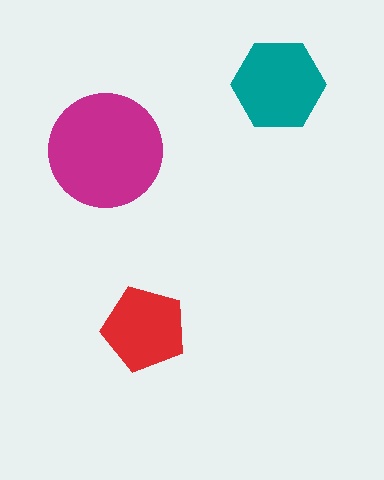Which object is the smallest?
The red pentagon.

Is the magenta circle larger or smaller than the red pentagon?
Larger.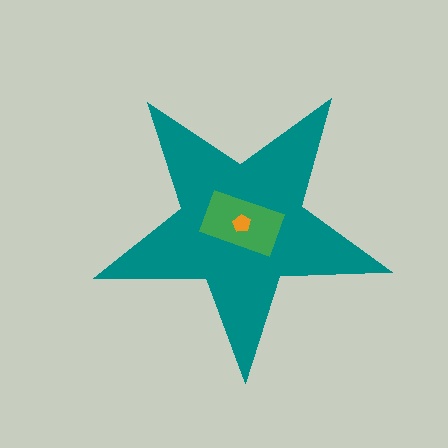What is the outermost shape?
The teal star.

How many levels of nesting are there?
3.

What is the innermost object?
The orange pentagon.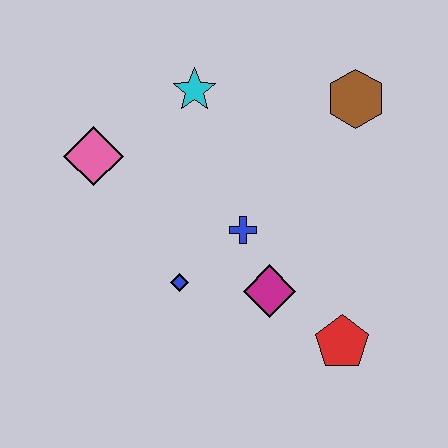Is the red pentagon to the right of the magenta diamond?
Yes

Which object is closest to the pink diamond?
The cyan star is closest to the pink diamond.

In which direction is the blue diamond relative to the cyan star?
The blue diamond is below the cyan star.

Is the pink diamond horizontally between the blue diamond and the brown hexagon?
No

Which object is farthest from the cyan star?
The red pentagon is farthest from the cyan star.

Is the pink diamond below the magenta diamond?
No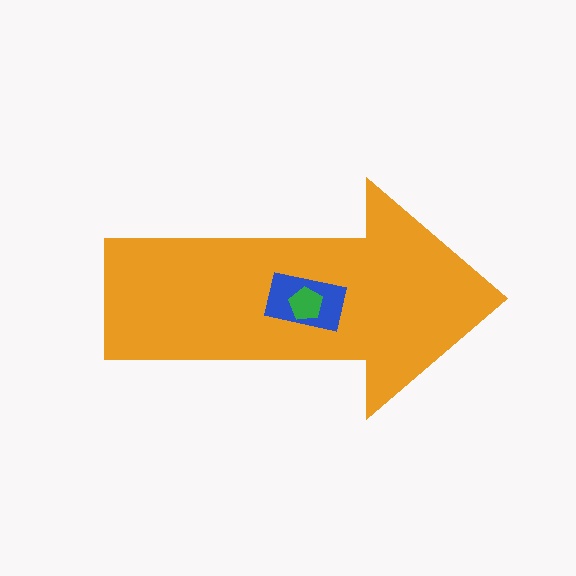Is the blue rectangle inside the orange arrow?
Yes.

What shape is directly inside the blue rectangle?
The green pentagon.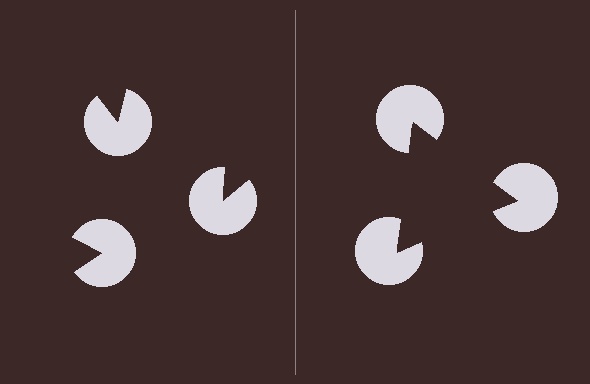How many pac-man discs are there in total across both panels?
6 — 3 on each side.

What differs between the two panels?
The pac-man discs are positioned identically on both sides; only the wedge orientations differ. On the right they align to a triangle; on the left they are misaligned.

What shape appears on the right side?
An illusory triangle.